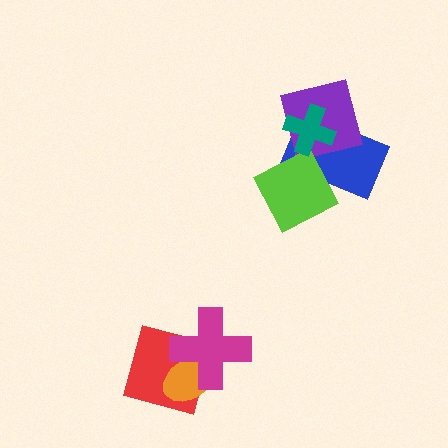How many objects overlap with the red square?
2 objects overlap with the red square.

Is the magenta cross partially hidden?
No, no other shape covers it.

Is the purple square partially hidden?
Yes, it is partially covered by another shape.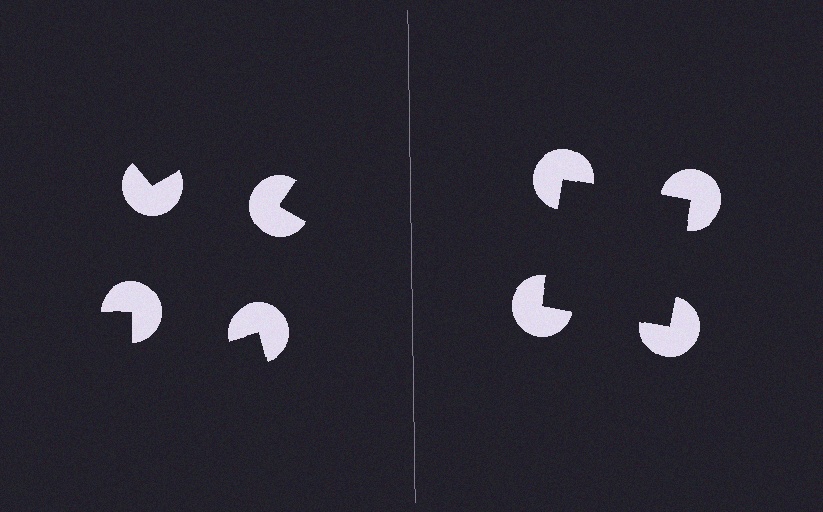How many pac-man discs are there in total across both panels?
8 — 4 on each side.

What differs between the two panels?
The pac-man discs are positioned identically on both sides; only the wedge orientations differ. On the right they align to a square; on the left they are misaligned.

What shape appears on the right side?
An illusory square.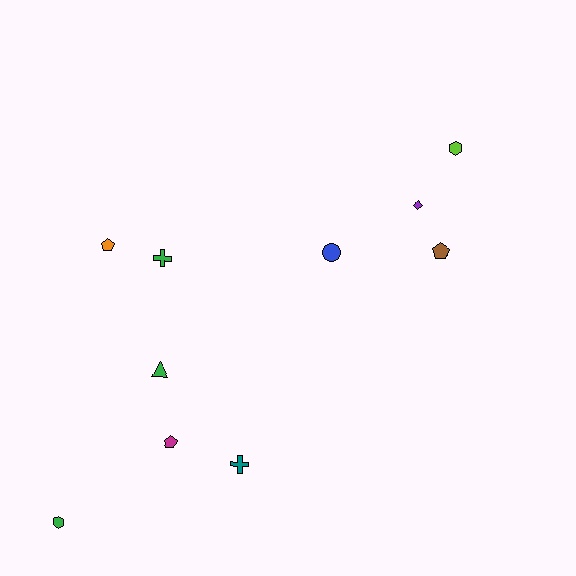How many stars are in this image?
There are no stars.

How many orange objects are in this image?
There is 1 orange object.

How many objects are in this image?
There are 10 objects.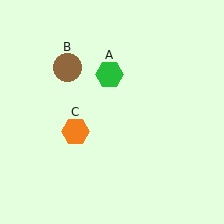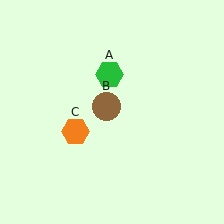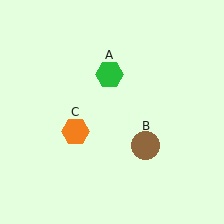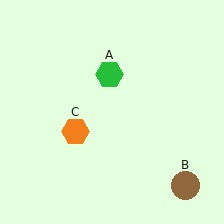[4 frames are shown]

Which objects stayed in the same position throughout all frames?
Green hexagon (object A) and orange hexagon (object C) remained stationary.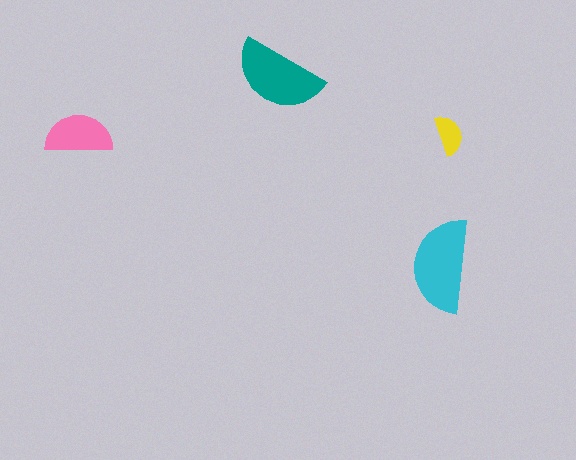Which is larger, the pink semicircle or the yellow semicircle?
The pink one.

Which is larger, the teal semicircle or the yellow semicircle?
The teal one.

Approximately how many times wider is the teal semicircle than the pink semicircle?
About 1.5 times wider.